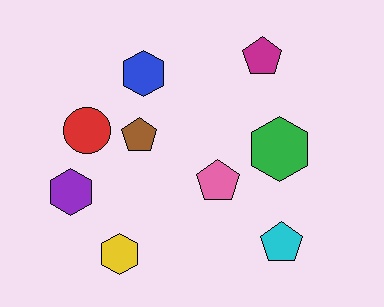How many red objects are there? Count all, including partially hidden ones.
There is 1 red object.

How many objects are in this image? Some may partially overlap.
There are 9 objects.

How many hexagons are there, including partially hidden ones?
There are 4 hexagons.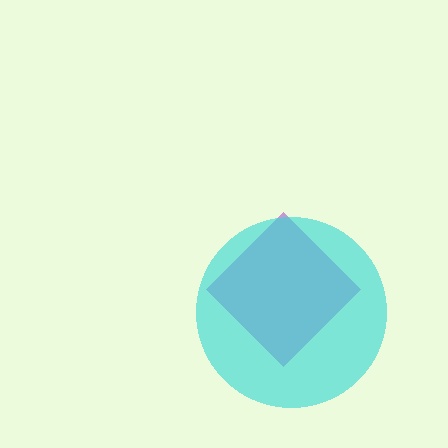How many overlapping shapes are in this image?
There are 2 overlapping shapes in the image.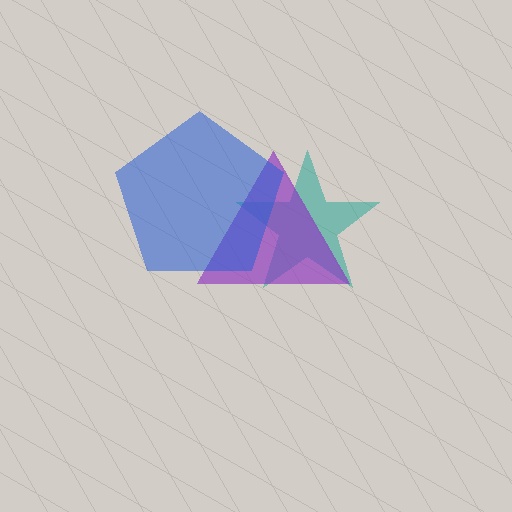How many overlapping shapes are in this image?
There are 3 overlapping shapes in the image.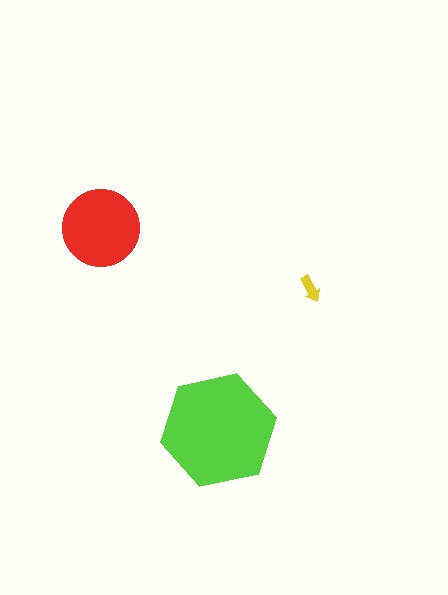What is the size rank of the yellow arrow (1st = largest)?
3rd.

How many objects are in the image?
There are 3 objects in the image.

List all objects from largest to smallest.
The lime hexagon, the red circle, the yellow arrow.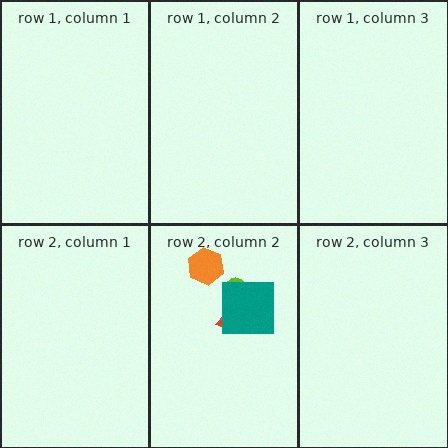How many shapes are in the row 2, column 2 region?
4.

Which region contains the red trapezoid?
The row 2, column 2 region.